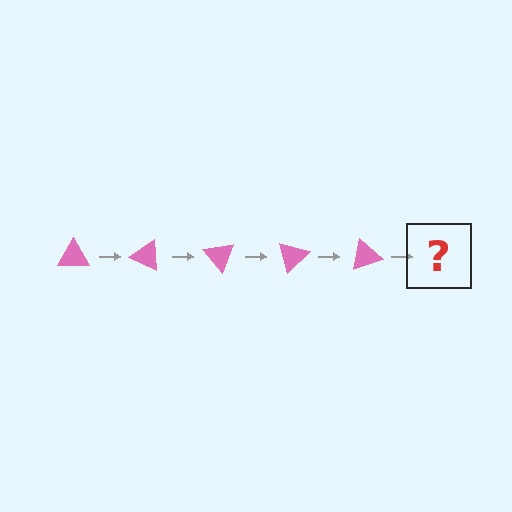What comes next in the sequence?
The next element should be a pink triangle rotated 125 degrees.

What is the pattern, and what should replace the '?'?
The pattern is that the triangle rotates 25 degrees each step. The '?' should be a pink triangle rotated 125 degrees.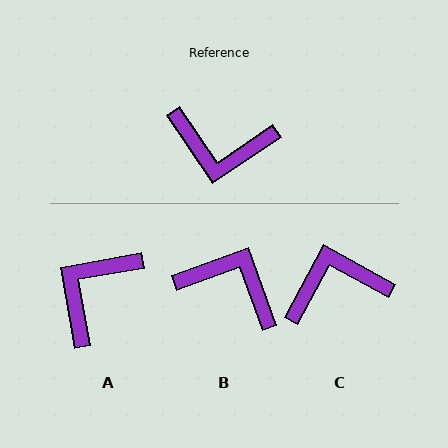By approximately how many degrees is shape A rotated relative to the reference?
Approximately 114 degrees clockwise.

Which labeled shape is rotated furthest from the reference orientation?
B, about 166 degrees away.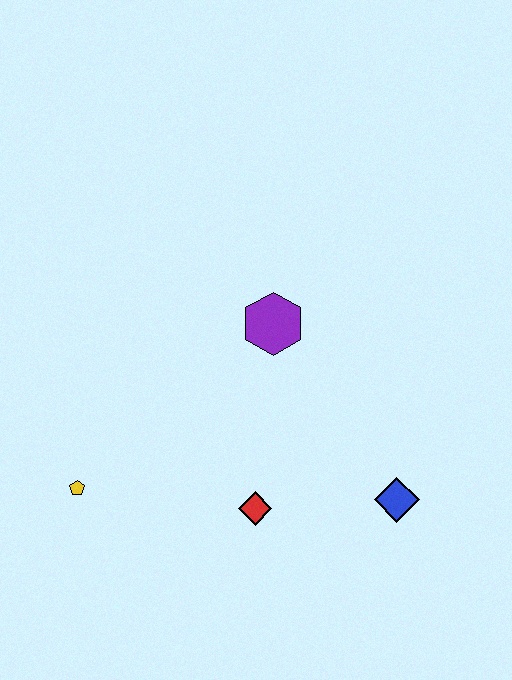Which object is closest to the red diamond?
The blue diamond is closest to the red diamond.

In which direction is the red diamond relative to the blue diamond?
The red diamond is to the left of the blue diamond.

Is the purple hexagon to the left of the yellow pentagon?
No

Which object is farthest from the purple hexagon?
The yellow pentagon is farthest from the purple hexagon.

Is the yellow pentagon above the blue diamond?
Yes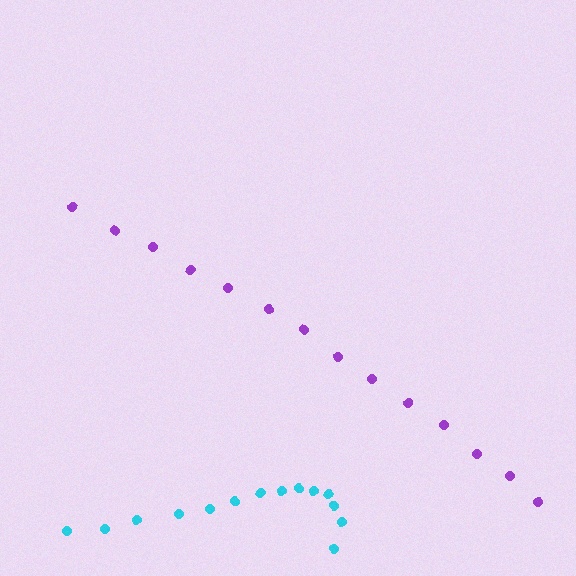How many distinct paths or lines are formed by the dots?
There are 2 distinct paths.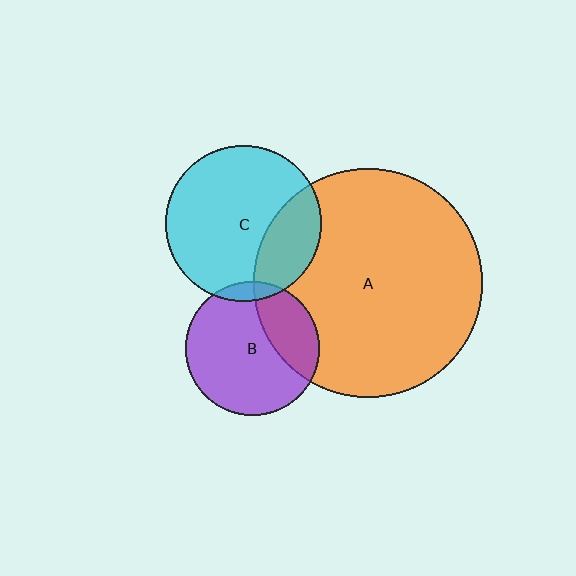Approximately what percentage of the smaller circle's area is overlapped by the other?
Approximately 5%.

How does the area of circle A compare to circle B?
Approximately 2.9 times.